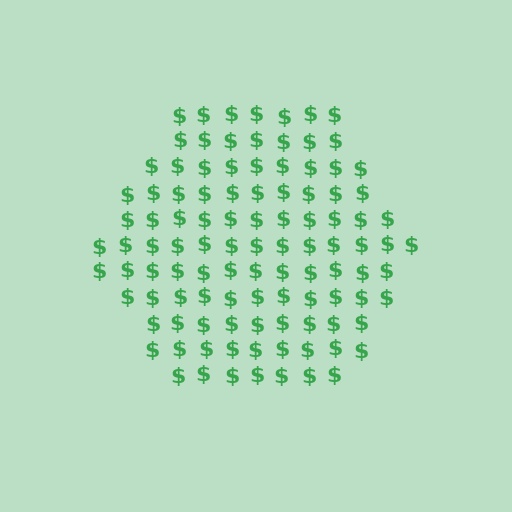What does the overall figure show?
The overall figure shows a hexagon.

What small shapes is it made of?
It is made of small dollar signs.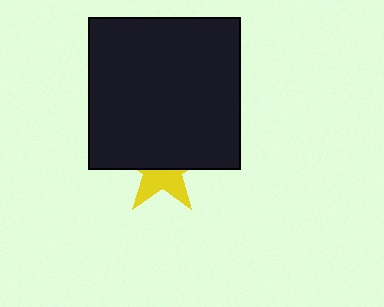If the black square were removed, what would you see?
You would see the complete yellow star.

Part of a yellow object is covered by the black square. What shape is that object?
It is a star.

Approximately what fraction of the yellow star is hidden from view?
Roughly 55% of the yellow star is hidden behind the black square.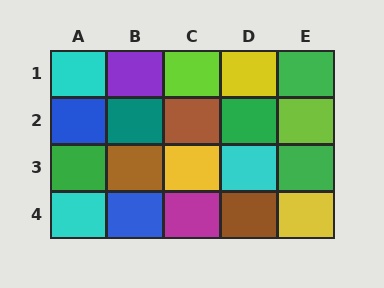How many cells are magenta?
1 cell is magenta.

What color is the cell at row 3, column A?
Green.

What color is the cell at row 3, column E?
Green.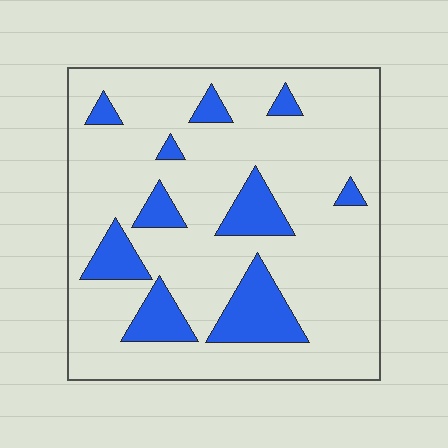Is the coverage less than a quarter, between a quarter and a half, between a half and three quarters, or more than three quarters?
Less than a quarter.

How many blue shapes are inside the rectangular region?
10.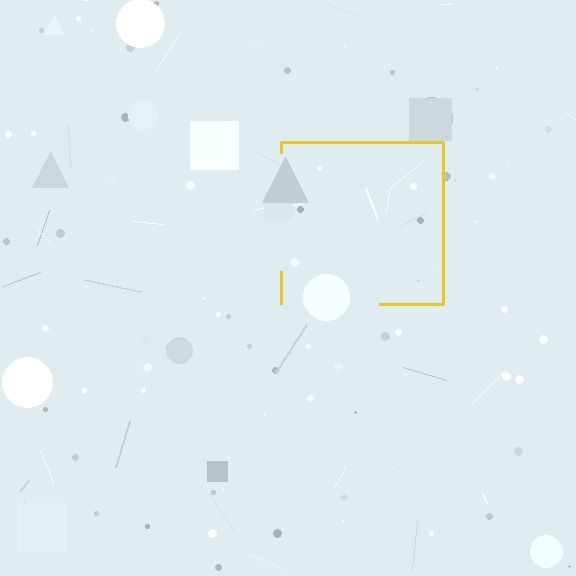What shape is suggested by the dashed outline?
The dashed outline suggests a square.